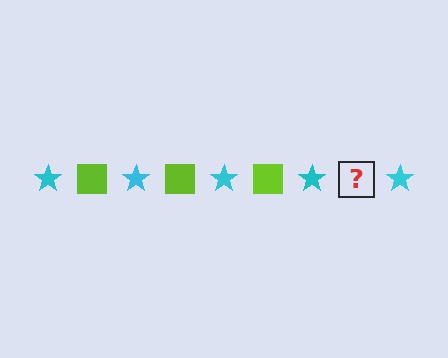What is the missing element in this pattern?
The missing element is a lime square.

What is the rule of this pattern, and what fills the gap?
The rule is that the pattern alternates between cyan star and lime square. The gap should be filled with a lime square.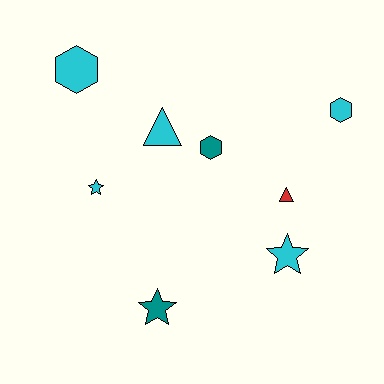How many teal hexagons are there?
There is 1 teal hexagon.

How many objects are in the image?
There are 8 objects.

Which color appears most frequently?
Cyan, with 5 objects.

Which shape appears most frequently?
Star, with 3 objects.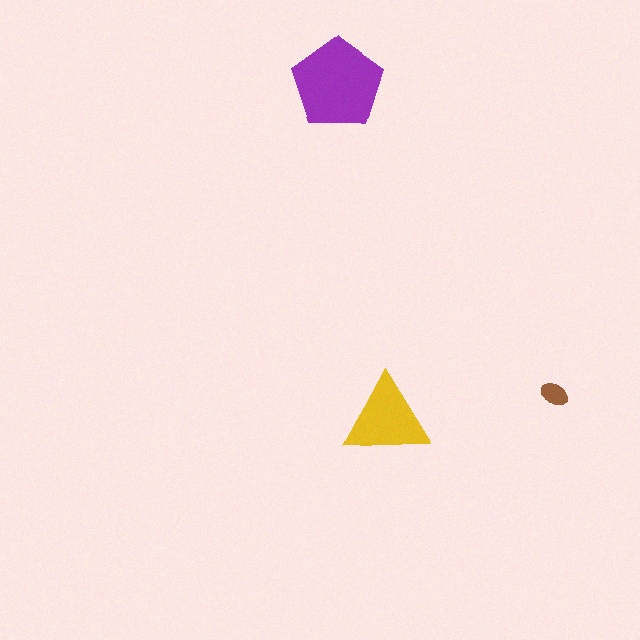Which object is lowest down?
The yellow triangle is bottommost.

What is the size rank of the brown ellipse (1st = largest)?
3rd.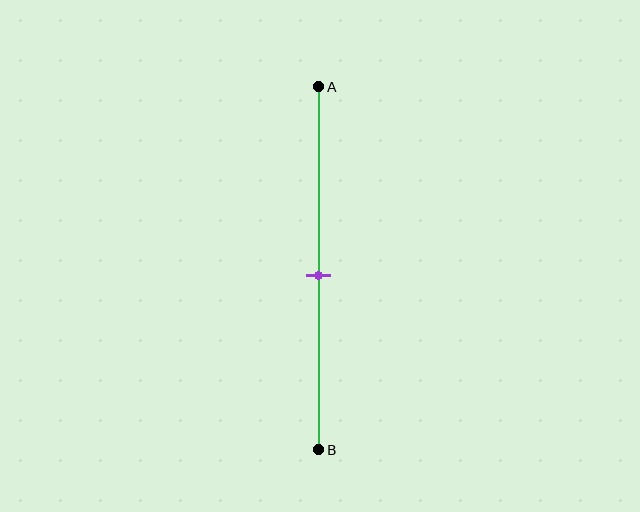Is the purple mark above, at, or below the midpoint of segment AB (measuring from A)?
The purple mark is approximately at the midpoint of segment AB.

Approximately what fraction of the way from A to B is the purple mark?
The purple mark is approximately 50% of the way from A to B.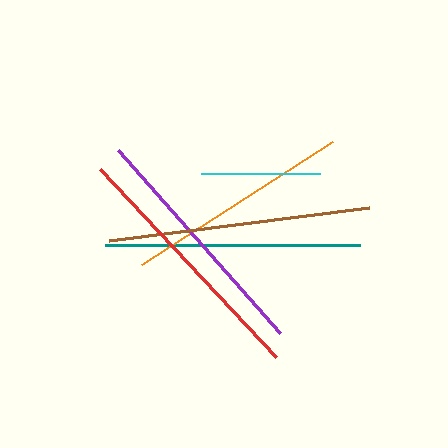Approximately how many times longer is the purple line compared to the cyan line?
The purple line is approximately 2.1 times the length of the cyan line.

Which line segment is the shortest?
The cyan line is the shortest at approximately 119 pixels.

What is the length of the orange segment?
The orange segment is approximately 228 pixels long.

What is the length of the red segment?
The red segment is approximately 258 pixels long.